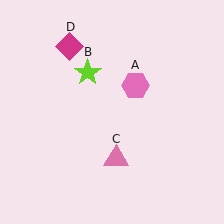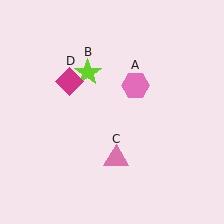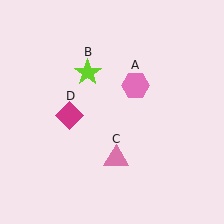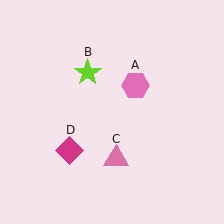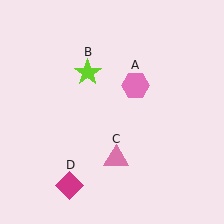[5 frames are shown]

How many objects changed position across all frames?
1 object changed position: magenta diamond (object D).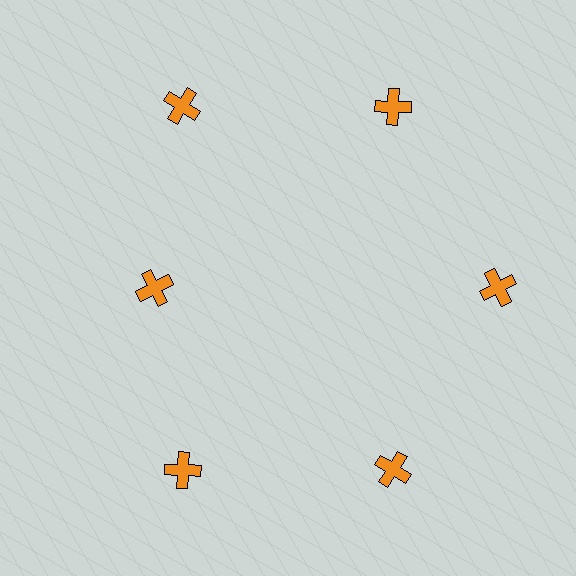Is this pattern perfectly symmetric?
No. The 6 orange crosses are arranged in a ring, but one element near the 9 o'clock position is pulled inward toward the center, breaking the 6-fold rotational symmetry.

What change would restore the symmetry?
The symmetry would be restored by moving it outward, back onto the ring so that all 6 crosses sit at equal angles and equal distance from the center.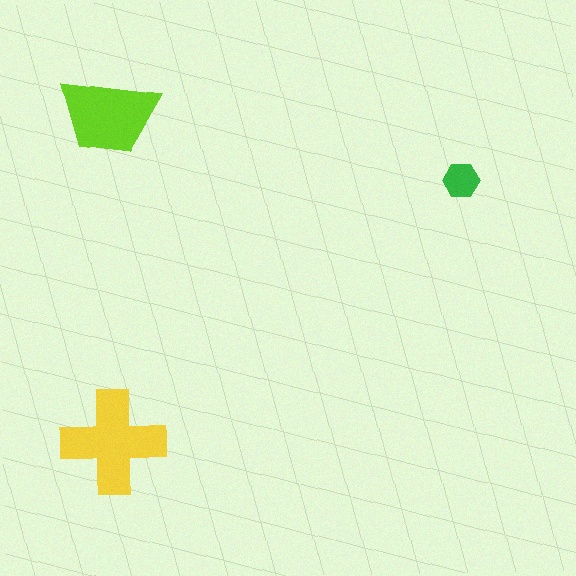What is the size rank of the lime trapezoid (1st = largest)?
2nd.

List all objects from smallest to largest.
The green hexagon, the lime trapezoid, the yellow cross.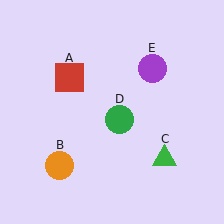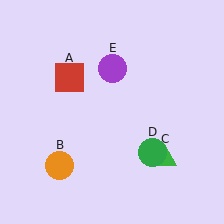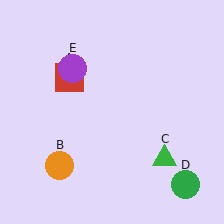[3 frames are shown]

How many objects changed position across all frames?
2 objects changed position: green circle (object D), purple circle (object E).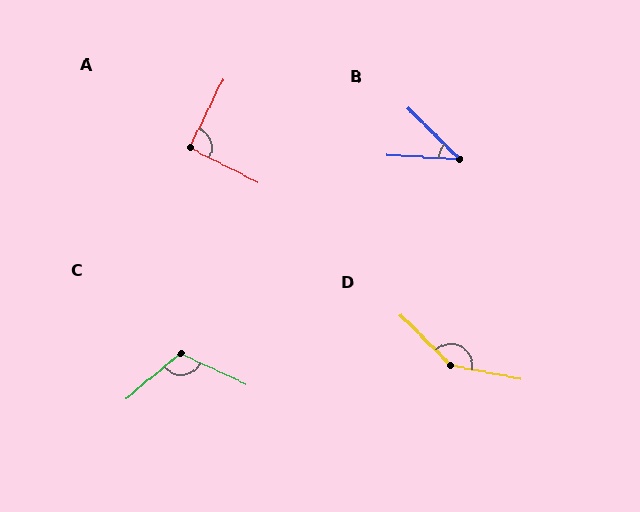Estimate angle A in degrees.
Approximately 90 degrees.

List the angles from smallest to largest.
B (41°), A (90°), C (115°), D (146°).